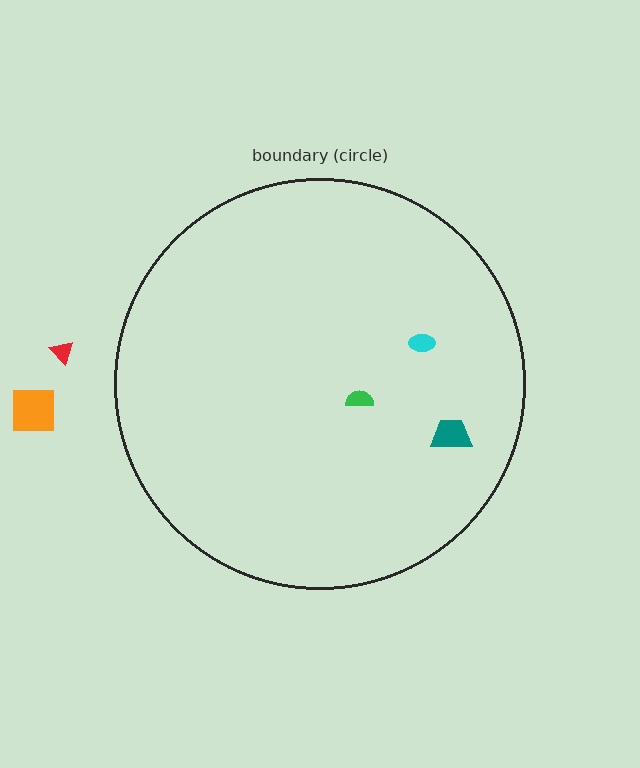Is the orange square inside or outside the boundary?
Outside.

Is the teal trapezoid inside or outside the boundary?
Inside.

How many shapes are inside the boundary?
3 inside, 2 outside.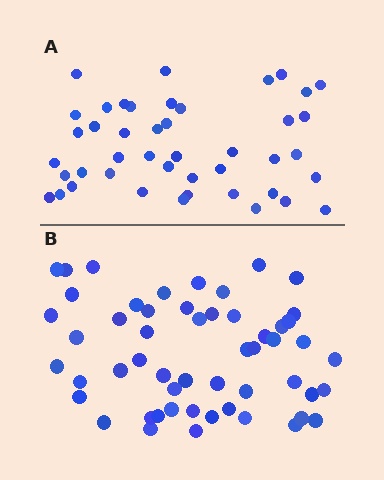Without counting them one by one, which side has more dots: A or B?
Region B (the bottom region) has more dots.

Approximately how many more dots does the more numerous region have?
Region B has roughly 10 or so more dots than region A.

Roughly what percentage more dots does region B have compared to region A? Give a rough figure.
About 25% more.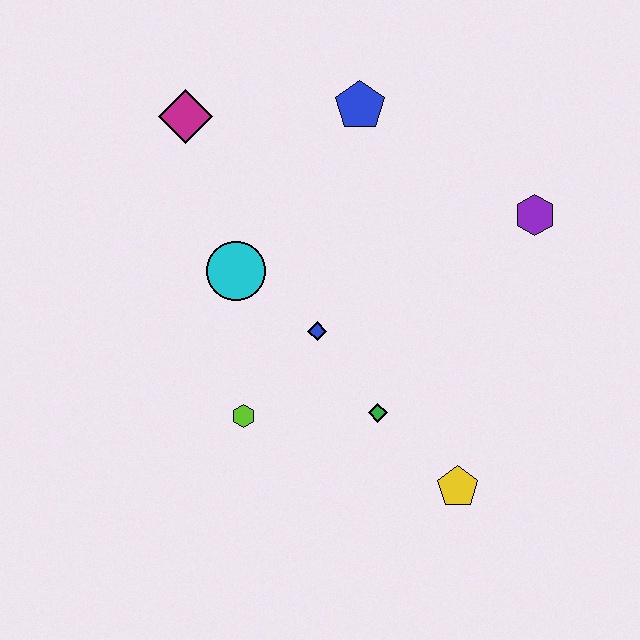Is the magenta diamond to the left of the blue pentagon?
Yes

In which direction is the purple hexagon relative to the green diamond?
The purple hexagon is above the green diamond.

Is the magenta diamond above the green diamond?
Yes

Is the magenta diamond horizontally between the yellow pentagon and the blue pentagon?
No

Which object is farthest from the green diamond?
The magenta diamond is farthest from the green diamond.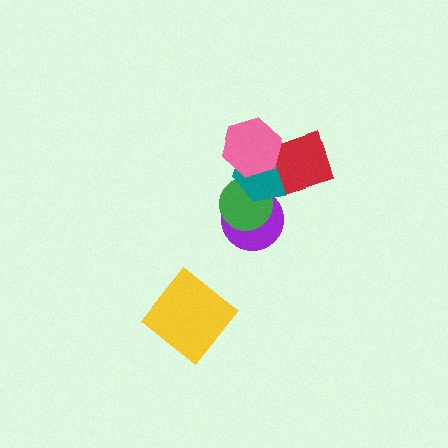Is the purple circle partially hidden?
Yes, it is partially covered by another shape.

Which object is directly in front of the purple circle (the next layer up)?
The green circle is directly in front of the purple circle.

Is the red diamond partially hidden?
Yes, it is partially covered by another shape.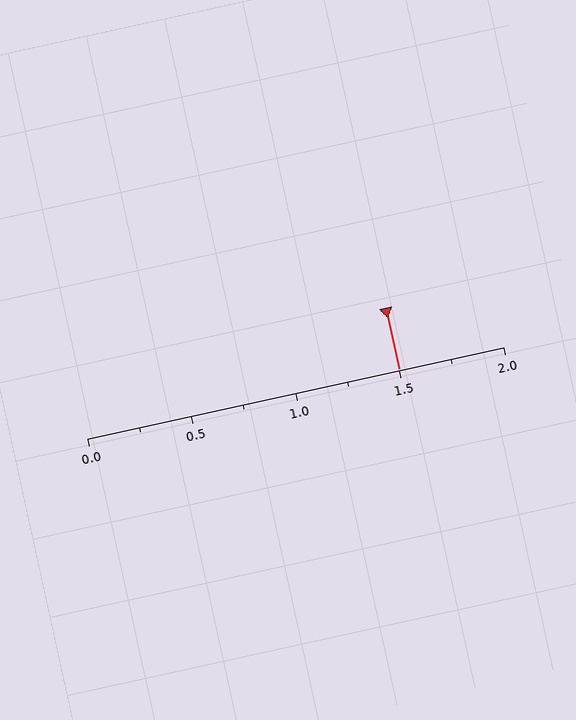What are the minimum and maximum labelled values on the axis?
The axis runs from 0.0 to 2.0.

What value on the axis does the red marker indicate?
The marker indicates approximately 1.5.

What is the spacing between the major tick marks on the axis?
The major ticks are spaced 0.5 apart.